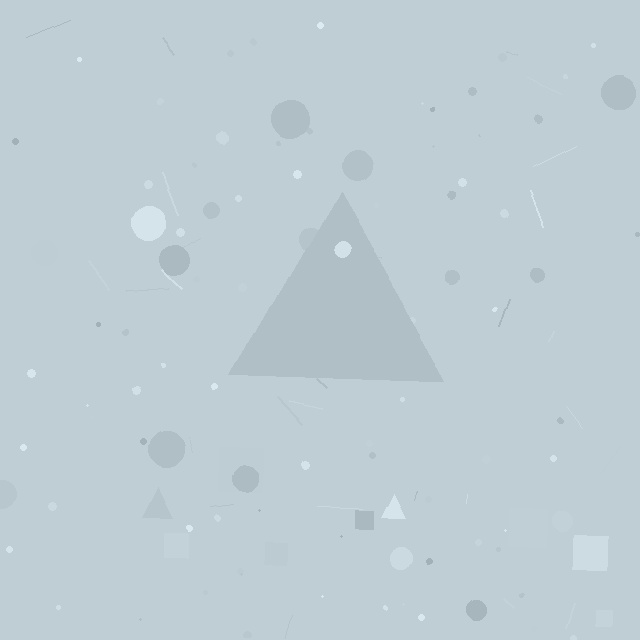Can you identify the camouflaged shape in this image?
The camouflaged shape is a triangle.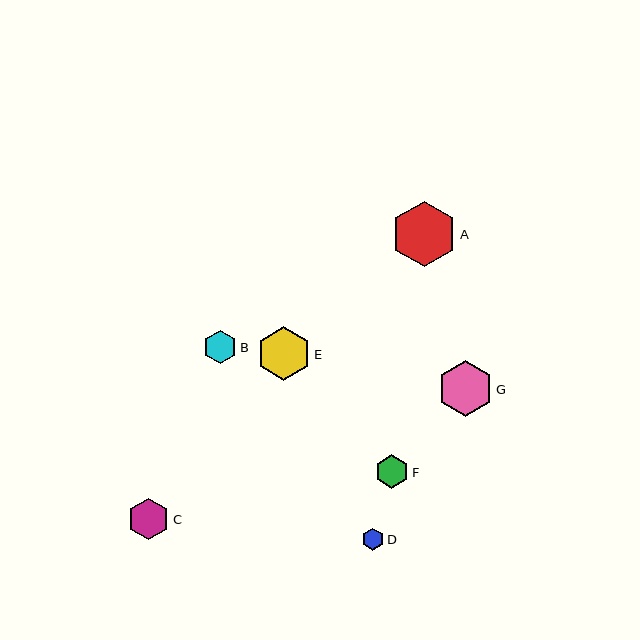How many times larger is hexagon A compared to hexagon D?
Hexagon A is approximately 3.0 times the size of hexagon D.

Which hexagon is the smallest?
Hexagon D is the smallest with a size of approximately 22 pixels.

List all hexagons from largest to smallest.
From largest to smallest: A, G, E, C, F, B, D.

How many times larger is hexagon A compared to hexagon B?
Hexagon A is approximately 2.0 times the size of hexagon B.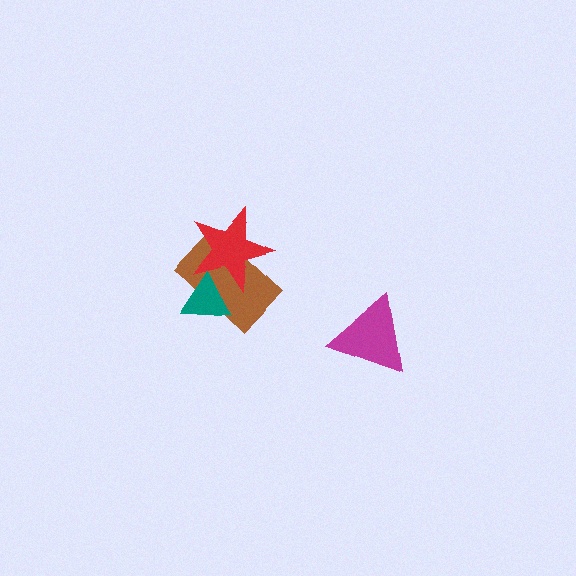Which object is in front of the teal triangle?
The red star is in front of the teal triangle.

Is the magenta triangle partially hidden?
No, no other shape covers it.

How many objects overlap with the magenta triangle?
0 objects overlap with the magenta triangle.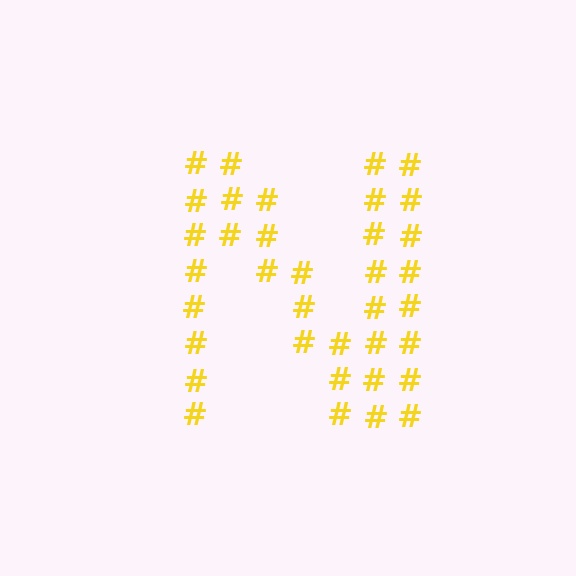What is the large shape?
The large shape is the letter N.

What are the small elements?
The small elements are hash symbols.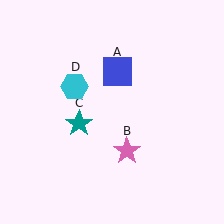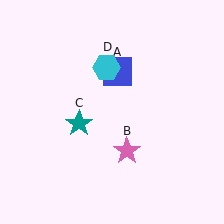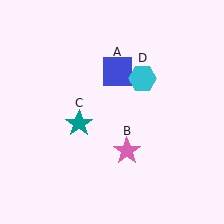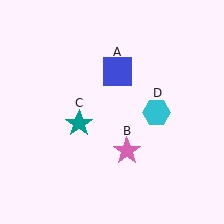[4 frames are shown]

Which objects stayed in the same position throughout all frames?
Blue square (object A) and pink star (object B) and teal star (object C) remained stationary.